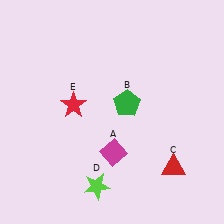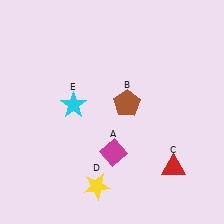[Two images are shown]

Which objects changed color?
B changed from green to brown. D changed from lime to yellow. E changed from red to cyan.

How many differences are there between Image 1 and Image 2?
There are 3 differences between the two images.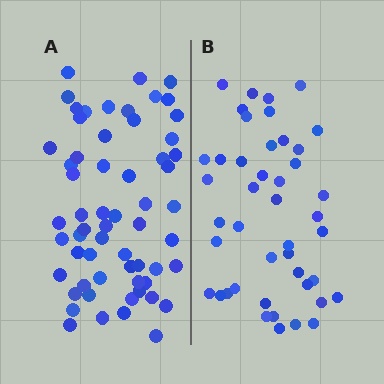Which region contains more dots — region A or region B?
Region A (the left region) has more dots.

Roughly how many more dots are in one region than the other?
Region A has approximately 15 more dots than region B.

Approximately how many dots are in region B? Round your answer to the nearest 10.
About 40 dots. (The exact count is 44, which rounds to 40.)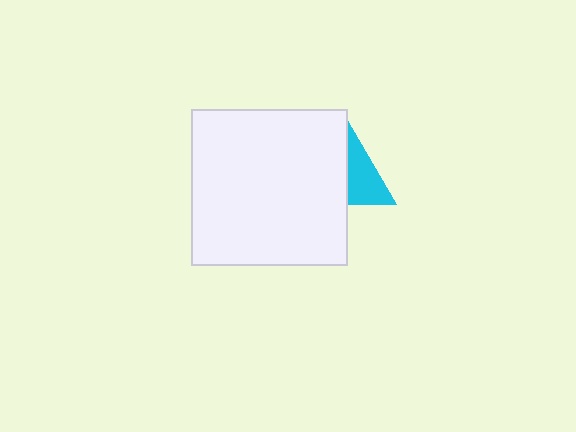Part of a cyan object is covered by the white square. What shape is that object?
It is a triangle.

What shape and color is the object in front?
The object in front is a white square.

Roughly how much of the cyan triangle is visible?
About half of it is visible (roughly 50%).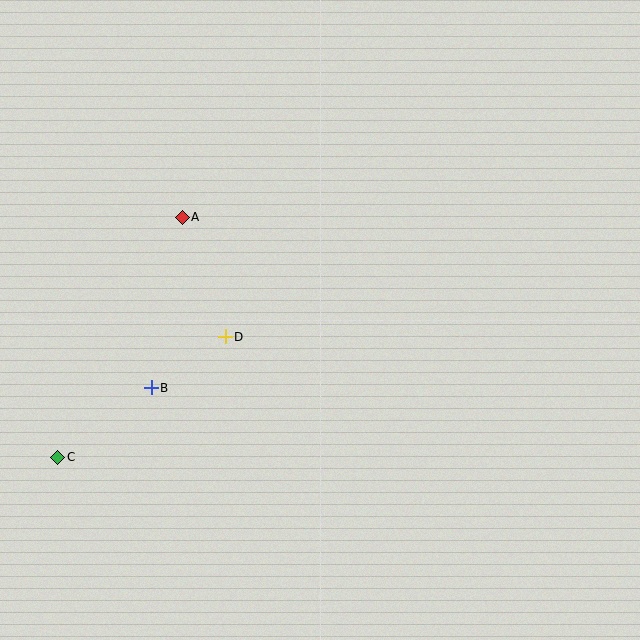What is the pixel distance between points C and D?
The distance between C and D is 206 pixels.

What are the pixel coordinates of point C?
Point C is at (58, 457).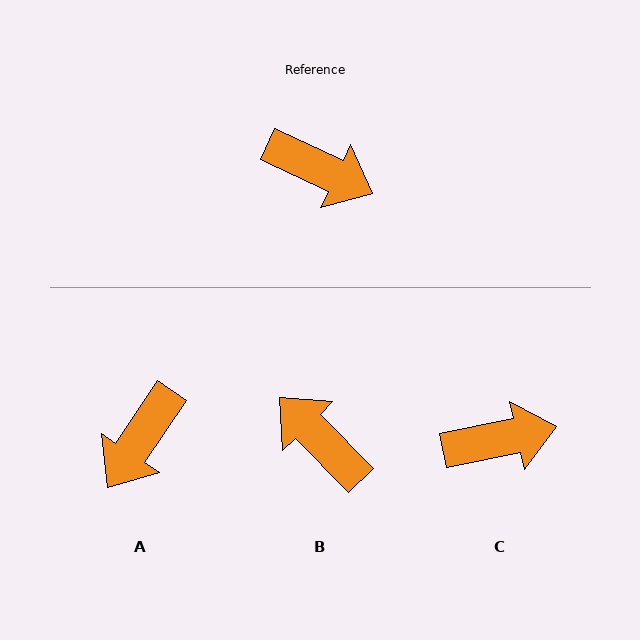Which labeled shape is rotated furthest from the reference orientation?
B, about 159 degrees away.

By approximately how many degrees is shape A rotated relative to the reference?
Approximately 99 degrees clockwise.